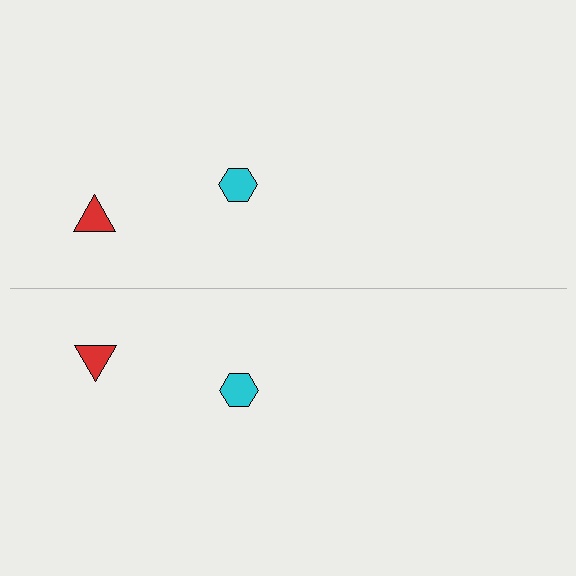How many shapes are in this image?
There are 4 shapes in this image.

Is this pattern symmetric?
Yes, this pattern has bilateral (reflection) symmetry.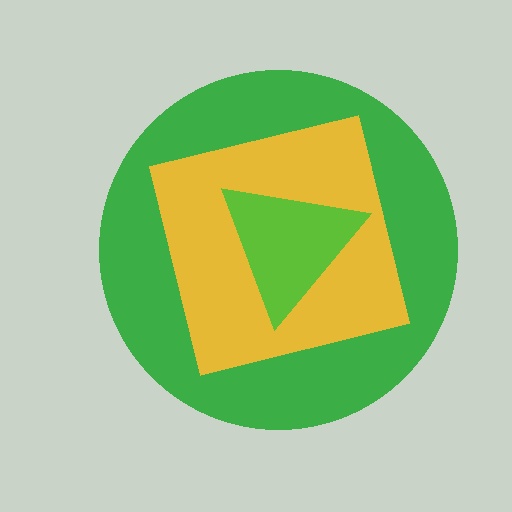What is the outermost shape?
The green circle.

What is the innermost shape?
The lime triangle.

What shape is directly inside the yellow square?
The lime triangle.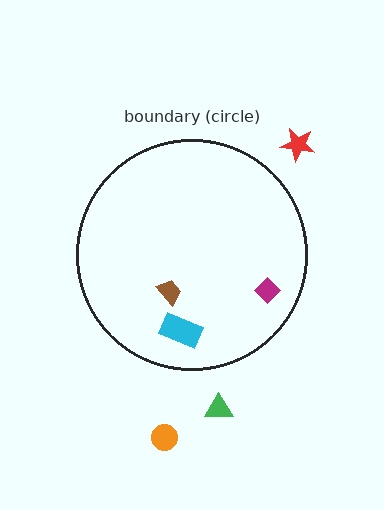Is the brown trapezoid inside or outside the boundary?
Inside.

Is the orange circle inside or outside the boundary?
Outside.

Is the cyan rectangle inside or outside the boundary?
Inside.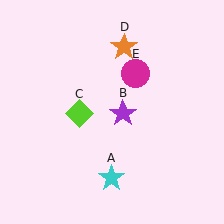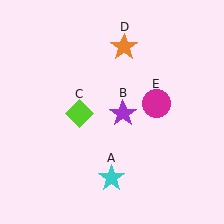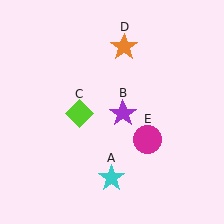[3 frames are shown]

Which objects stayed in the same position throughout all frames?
Cyan star (object A) and purple star (object B) and lime diamond (object C) and orange star (object D) remained stationary.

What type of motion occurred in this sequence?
The magenta circle (object E) rotated clockwise around the center of the scene.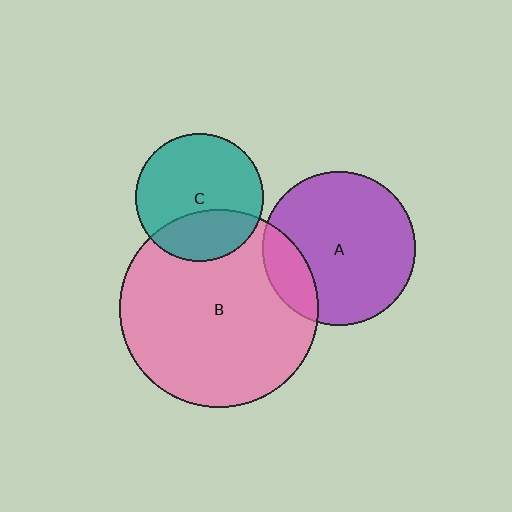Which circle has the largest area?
Circle B (pink).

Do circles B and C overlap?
Yes.